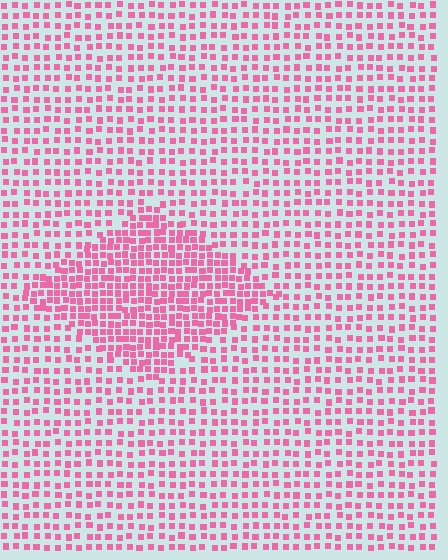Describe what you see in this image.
The image contains small pink elements arranged at two different densities. A diamond-shaped region is visible where the elements are more densely packed than the surrounding area.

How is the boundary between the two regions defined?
The boundary is defined by a change in element density (approximately 1.9x ratio). All elements are the same color, size, and shape.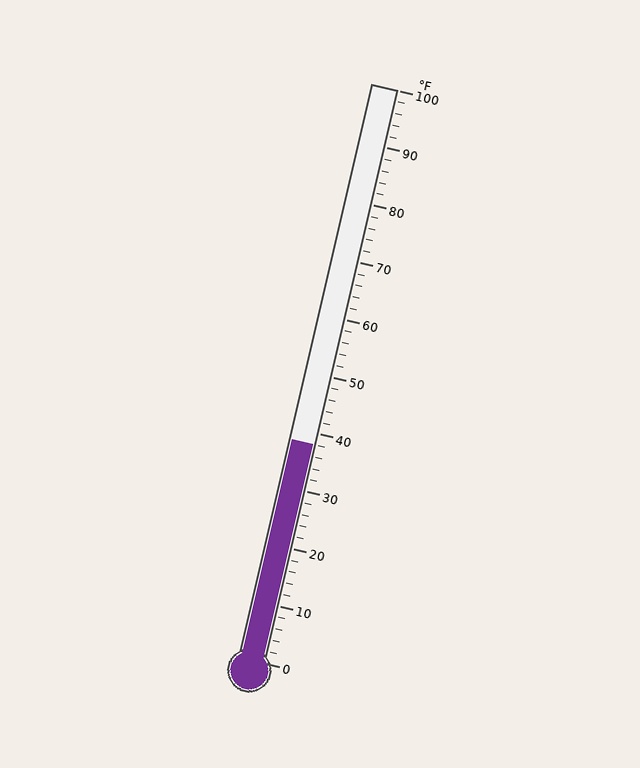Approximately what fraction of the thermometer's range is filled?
The thermometer is filled to approximately 40% of its range.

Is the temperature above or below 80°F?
The temperature is below 80°F.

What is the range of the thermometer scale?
The thermometer scale ranges from 0°F to 100°F.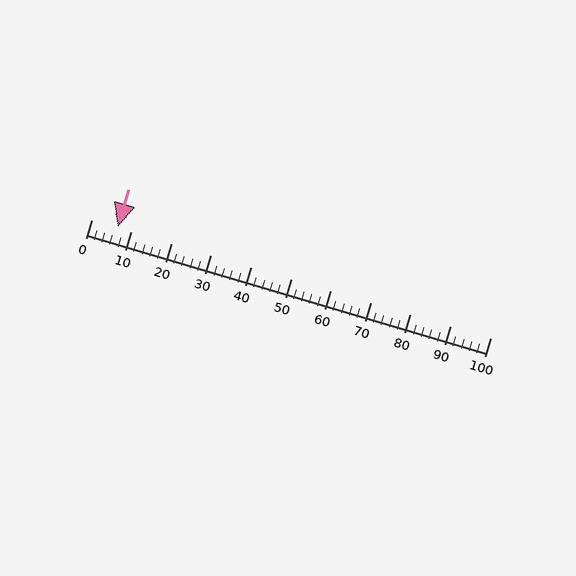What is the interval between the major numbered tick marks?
The major tick marks are spaced 10 units apart.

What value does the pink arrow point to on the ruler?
The pink arrow points to approximately 7.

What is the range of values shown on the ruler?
The ruler shows values from 0 to 100.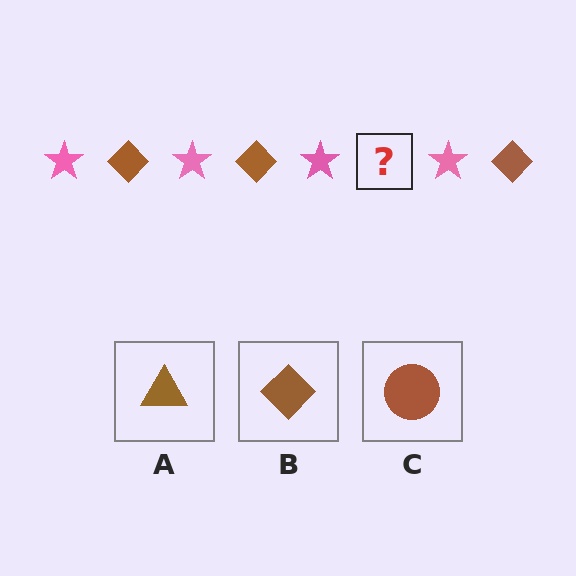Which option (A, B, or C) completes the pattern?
B.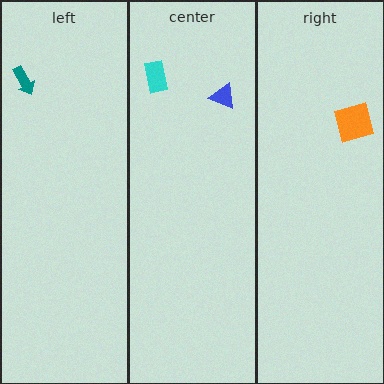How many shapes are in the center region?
2.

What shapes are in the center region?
The cyan rectangle, the blue triangle.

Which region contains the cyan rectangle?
The center region.